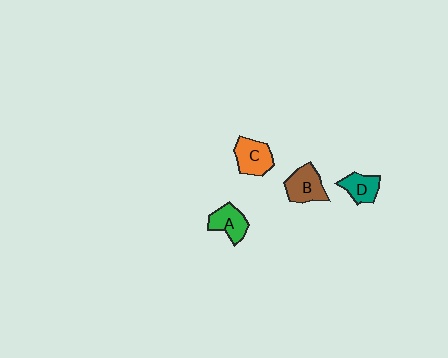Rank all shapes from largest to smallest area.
From largest to smallest: B (brown), C (orange), A (green), D (teal).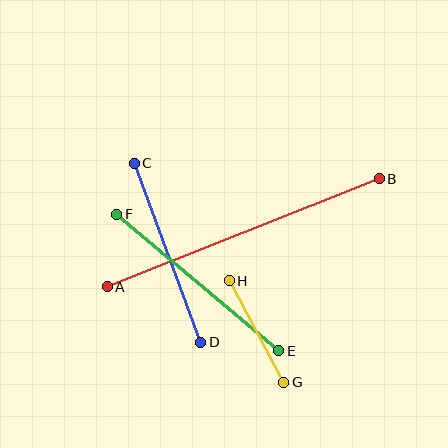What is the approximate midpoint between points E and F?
The midpoint is at approximately (198, 283) pixels.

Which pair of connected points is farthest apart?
Points A and B are farthest apart.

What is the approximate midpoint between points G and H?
The midpoint is at approximately (257, 331) pixels.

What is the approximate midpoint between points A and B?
The midpoint is at approximately (243, 233) pixels.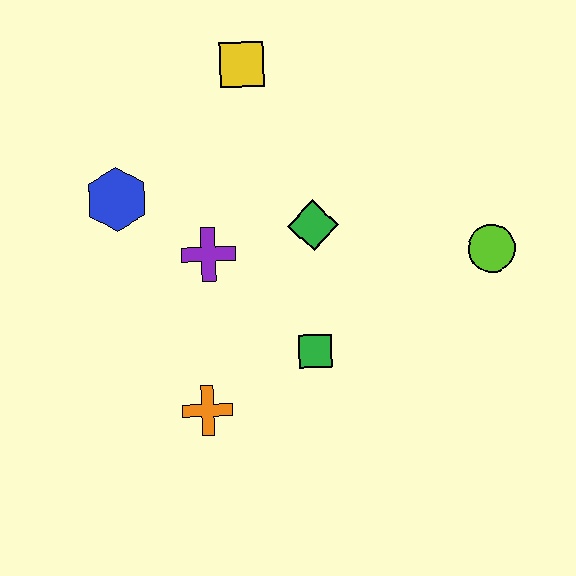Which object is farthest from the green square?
The yellow square is farthest from the green square.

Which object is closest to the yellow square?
The green diamond is closest to the yellow square.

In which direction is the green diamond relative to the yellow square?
The green diamond is below the yellow square.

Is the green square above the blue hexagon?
No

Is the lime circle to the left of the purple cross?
No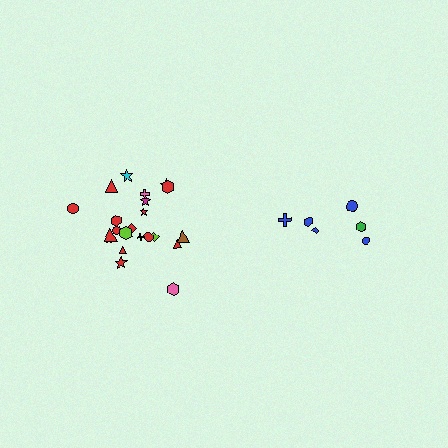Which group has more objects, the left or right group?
The left group.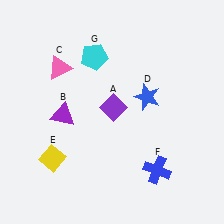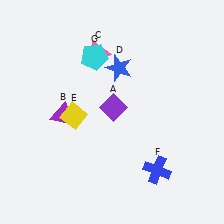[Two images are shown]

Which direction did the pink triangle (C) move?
The pink triangle (C) moved right.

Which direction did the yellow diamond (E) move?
The yellow diamond (E) moved up.